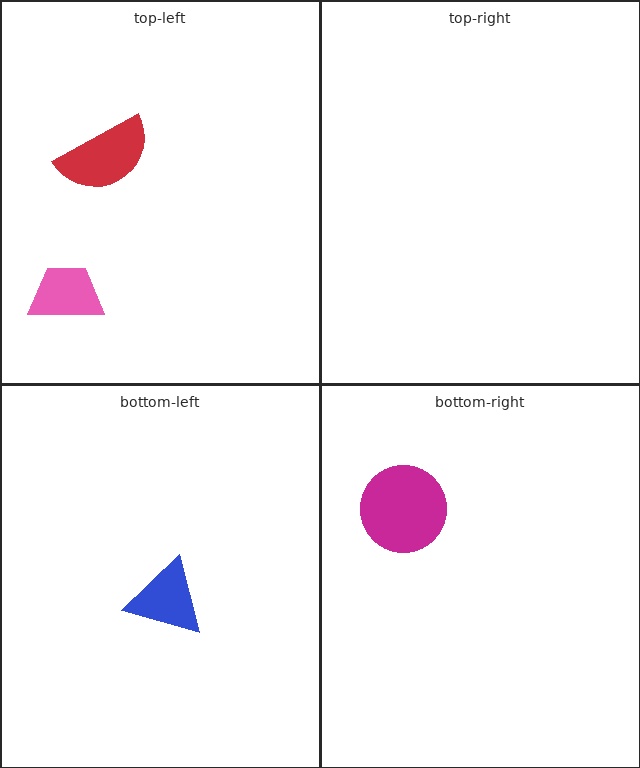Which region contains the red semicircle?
The top-left region.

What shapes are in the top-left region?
The red semicircle, the pink trapezoid.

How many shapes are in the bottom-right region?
1.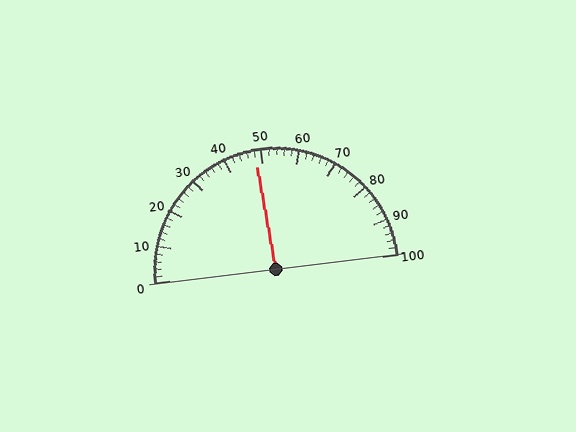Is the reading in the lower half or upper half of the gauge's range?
The reading is in the lower half of the range (0 to 100).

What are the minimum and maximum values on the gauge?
The gauge ranges from 0 to 100.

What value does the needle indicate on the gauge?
The needle indicates approximately 48.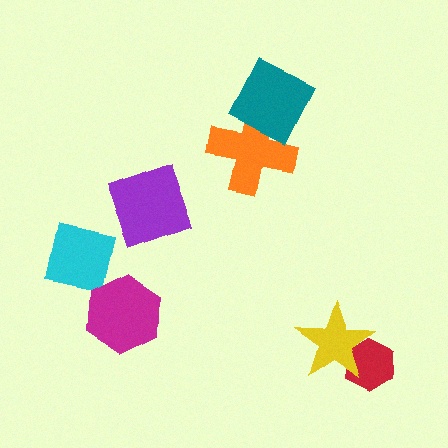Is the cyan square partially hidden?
Yes, it is partially covered by another shape.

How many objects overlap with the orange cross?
1 object overlaps with the orange cross.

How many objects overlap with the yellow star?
1 object overlaps with the yellow star.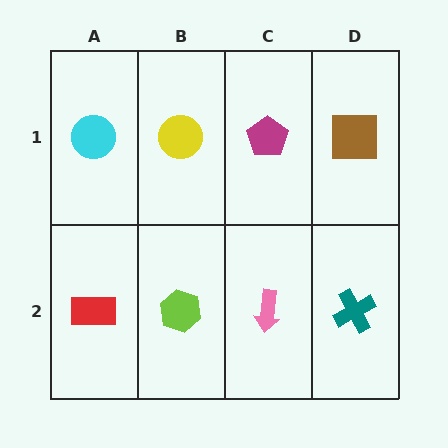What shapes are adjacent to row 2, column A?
A cyan circle (row 1, column A), a lime hexagon (row 2, column B).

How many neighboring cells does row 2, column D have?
2.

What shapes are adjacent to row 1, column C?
A pink arrow (row 2, column C), a yellow circle (row 1, column B), a brown square (row 1, column D).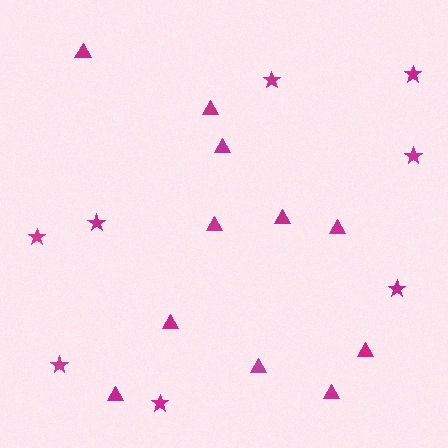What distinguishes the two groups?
There are 2 groups: one group of triangles (11) and one group of stars (8).